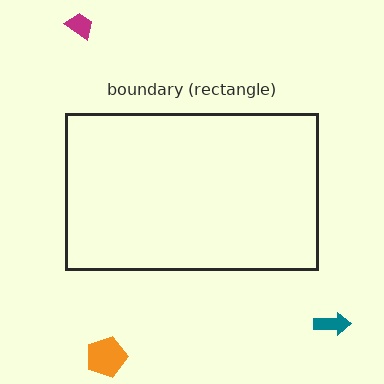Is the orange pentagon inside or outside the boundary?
Outside.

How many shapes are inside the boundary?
0 inside, 3 outside.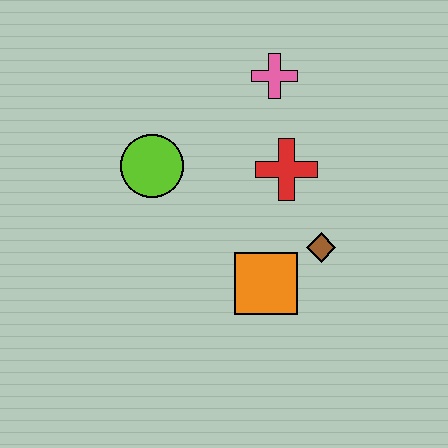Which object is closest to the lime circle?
The red cross is closest to the lime circle.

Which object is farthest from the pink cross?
The orange square is farthest from the pink cross.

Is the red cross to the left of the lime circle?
No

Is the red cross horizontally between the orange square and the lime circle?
No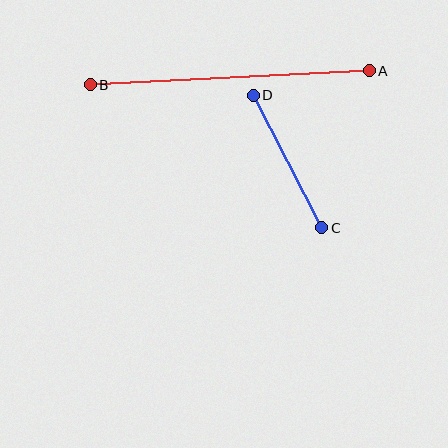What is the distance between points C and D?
The distance is approximately 149 pixels.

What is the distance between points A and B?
The distance is approximately 280 pixels.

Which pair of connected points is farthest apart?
Points A and B are farthest apart.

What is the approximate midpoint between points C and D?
The midpoint is at approximately (287, 162) pixels.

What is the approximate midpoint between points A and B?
The midpoint is at approximately (230, 78) pixels.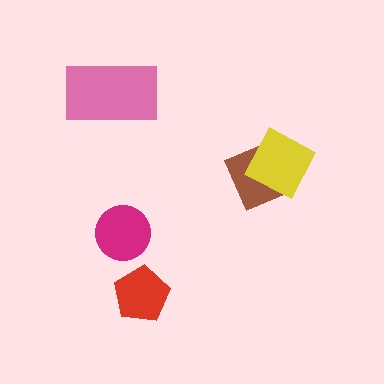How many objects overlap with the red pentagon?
0 objects overlap with the red pentagon.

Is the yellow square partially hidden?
No, no other shape covers it.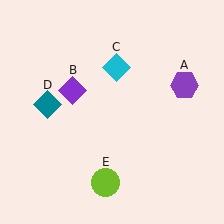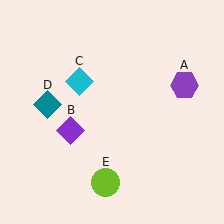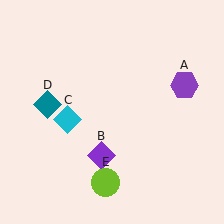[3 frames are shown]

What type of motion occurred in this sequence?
The purple diamond (object B), cyan diamond (object C) rotated counterclockwise around the center of the scene.